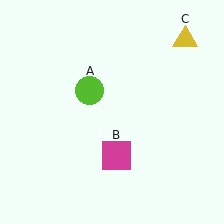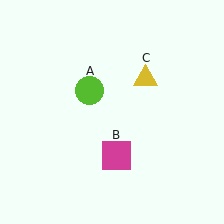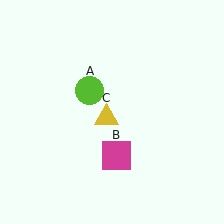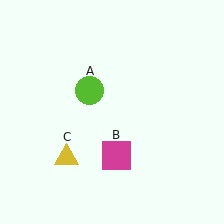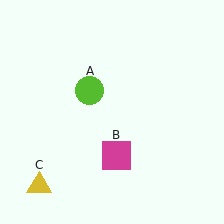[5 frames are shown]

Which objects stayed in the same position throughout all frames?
Lime circle (object A) and magenta square (object B) remained stationary.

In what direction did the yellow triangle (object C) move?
The yellow triangle (object C) moved down and to the left.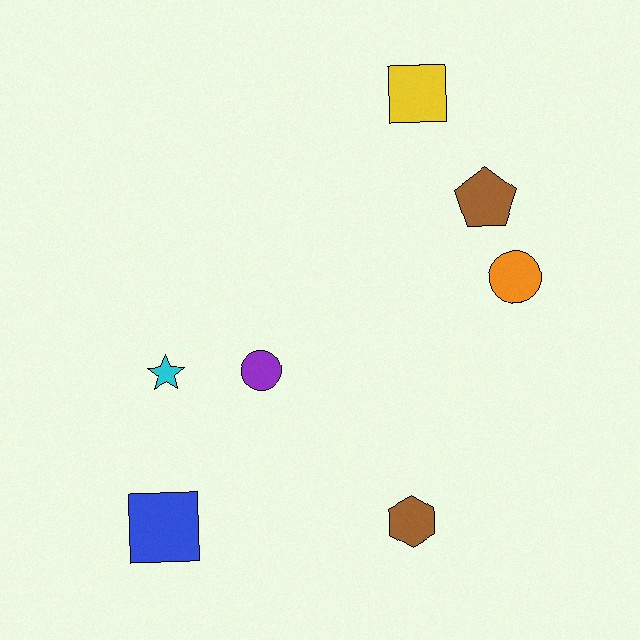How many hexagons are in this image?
There is 1 hexagon.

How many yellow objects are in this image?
There is 1 yellow object.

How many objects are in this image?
There are 7 objects.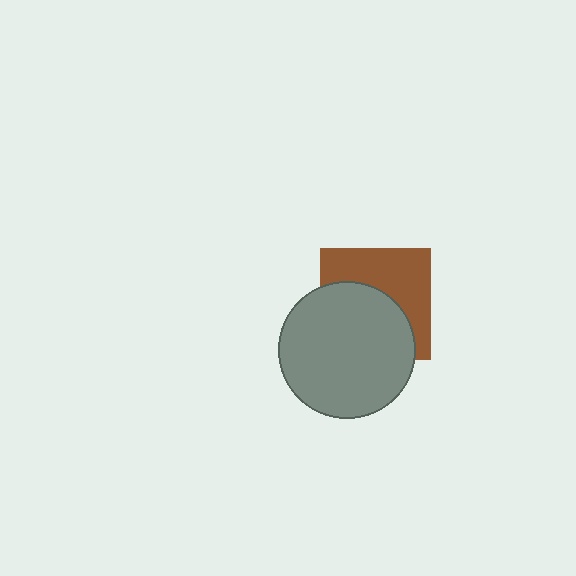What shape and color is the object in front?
The object in front is a gray circle.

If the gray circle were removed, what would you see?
You would see the complete brown square.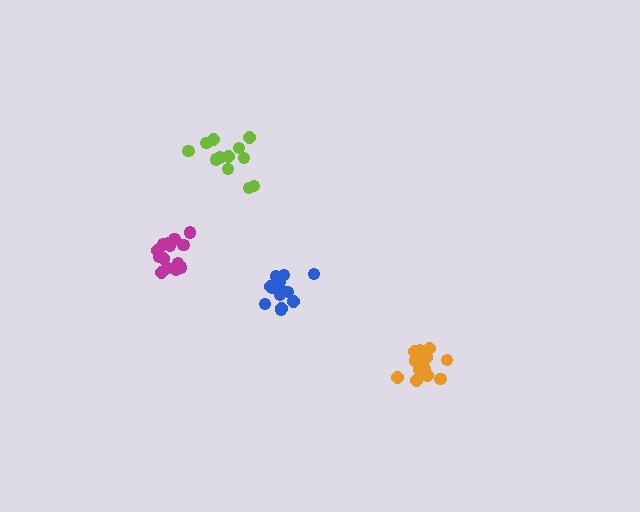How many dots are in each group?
Group 1: 12 dots, Group 2: 15 dots, Group 3: 15 dots, Group 4: 14 dots (56 total).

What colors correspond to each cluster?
The clusters are colored: lime, magenta, orange, blue.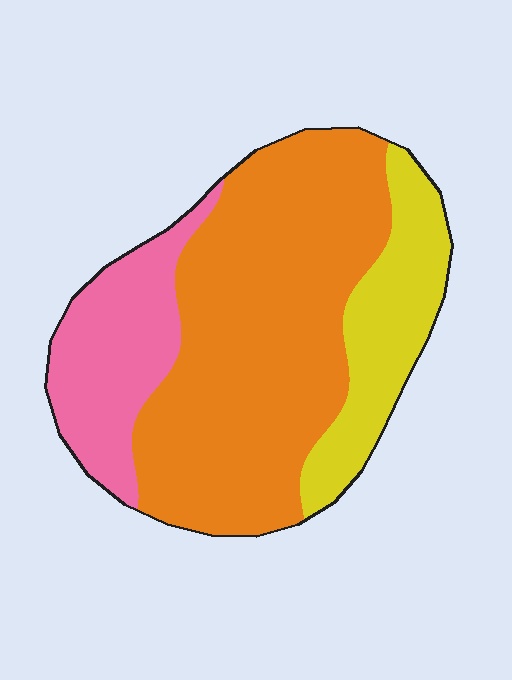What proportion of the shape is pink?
Pink takes up about one fifth (1/5) of the shape.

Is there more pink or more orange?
Orange.